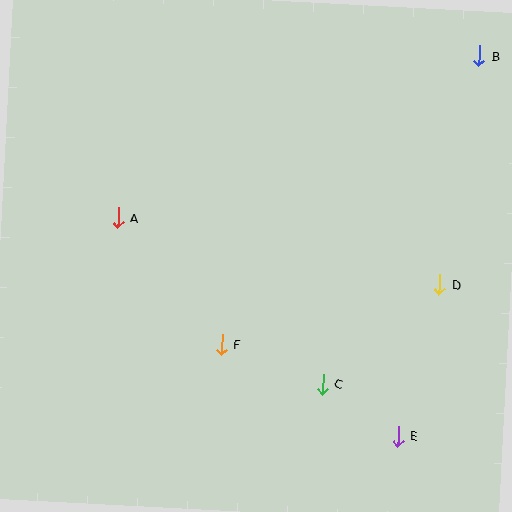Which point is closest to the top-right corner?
Point B is closest to the top-right corner.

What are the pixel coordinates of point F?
Point F is at (222, 345).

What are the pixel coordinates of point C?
Point C is at (323, 384).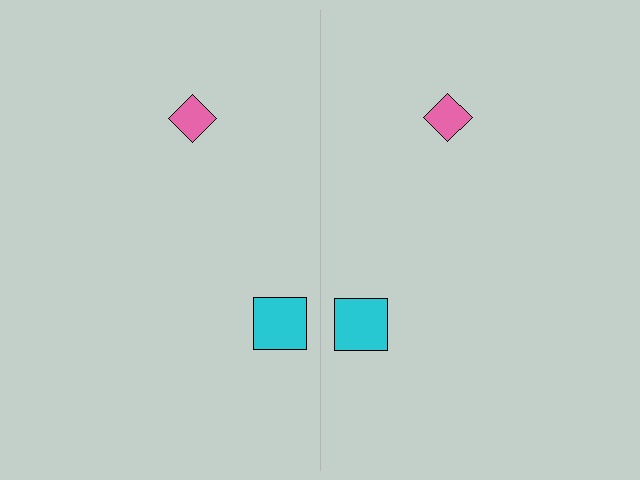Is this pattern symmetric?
Yes, this pattern has bilateral (reflection) symmetry.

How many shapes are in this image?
There are 4 shapes in this image.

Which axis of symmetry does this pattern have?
The pattern has a vertical axis of symmetry running through the center of the image.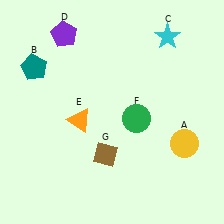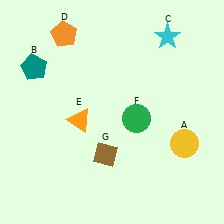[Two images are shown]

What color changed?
The pentagon (D) changed from purple in Image 1 to orange in Image 2.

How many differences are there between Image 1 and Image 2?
There is 1 difference between the two images.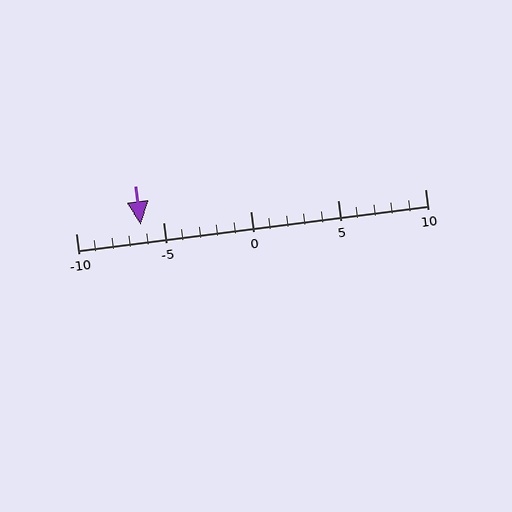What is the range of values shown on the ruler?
The ruler shows values from -10 to 10.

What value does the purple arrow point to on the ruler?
The purple arrow points to approximately -6.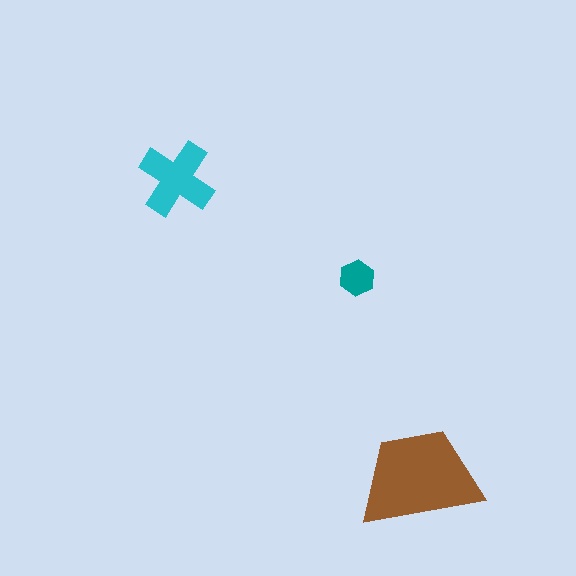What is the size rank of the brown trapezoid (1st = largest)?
1st.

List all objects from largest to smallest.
The brown trapezoid, the cyan cross, the teal hexagon.